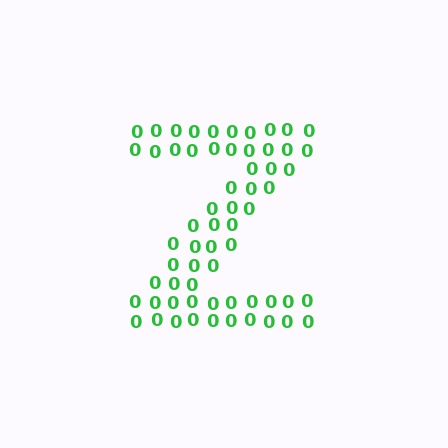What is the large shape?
The large shape is the letter Z.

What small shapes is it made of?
It is made of small digit 0's.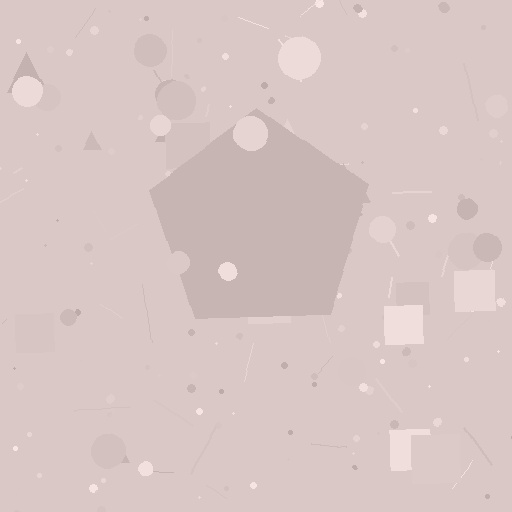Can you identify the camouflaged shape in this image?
The camouflaged shape is a pentagon.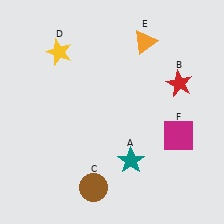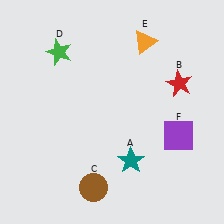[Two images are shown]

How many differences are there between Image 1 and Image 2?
There are 2 differences between the two images.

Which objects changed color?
D changed from yellow to green. F changed from magenta to purple.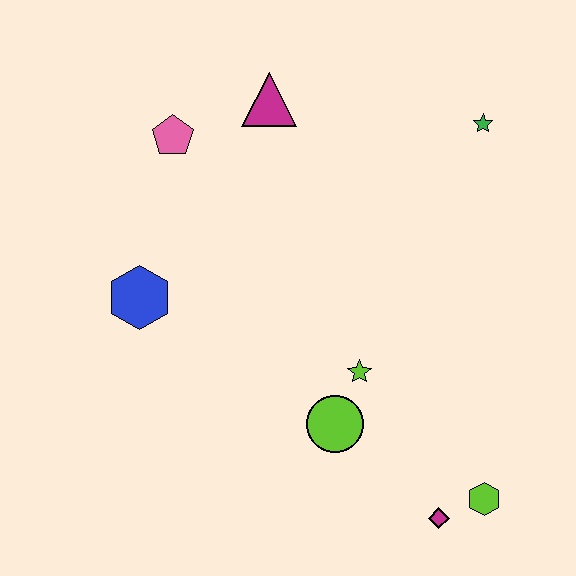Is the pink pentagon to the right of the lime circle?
No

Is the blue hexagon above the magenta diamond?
Yes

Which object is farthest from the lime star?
The pink pentagon is farthest from the lime star.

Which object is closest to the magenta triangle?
The pink pentagon is closest to the magenta triangle.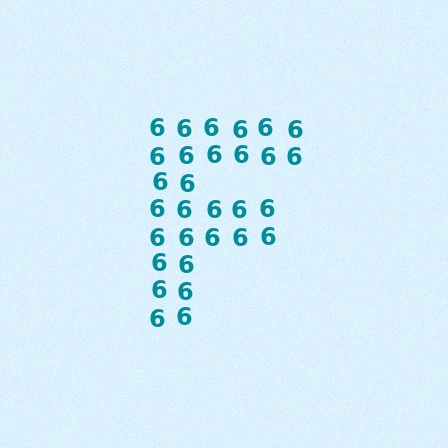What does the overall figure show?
The overall figure shows the letter F.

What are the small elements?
The small elements are digit 6's.